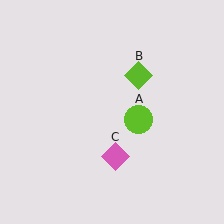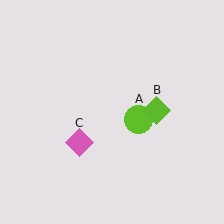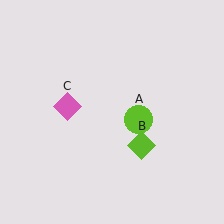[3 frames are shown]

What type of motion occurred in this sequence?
The lime diamond (object B), pink diamond (object C) rotated clockwise around the center of the scene.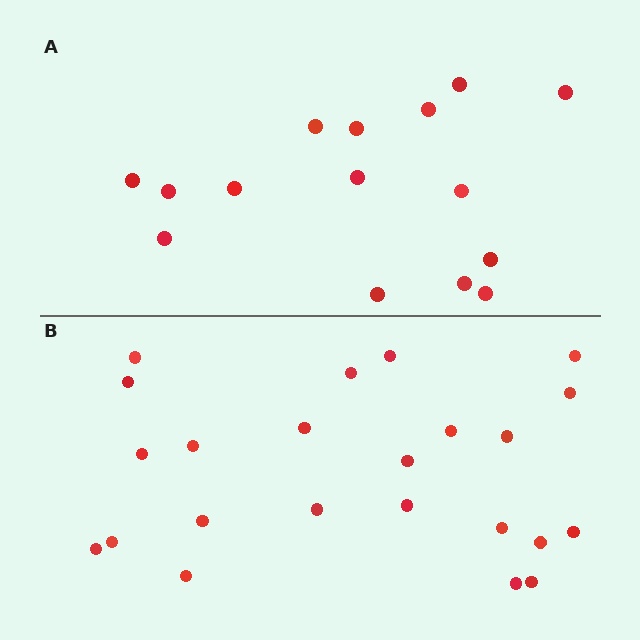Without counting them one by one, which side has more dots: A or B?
Region B (the bottom region) has more dots.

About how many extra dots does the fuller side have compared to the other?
Region B has roughly 8 or so more dots than region A.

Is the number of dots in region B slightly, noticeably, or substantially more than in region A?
Region B has substantially more. The ratio is roughly 1.5 to 1.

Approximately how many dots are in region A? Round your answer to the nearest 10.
About 20 dots. (The exact count is 15, which rounds to 20.)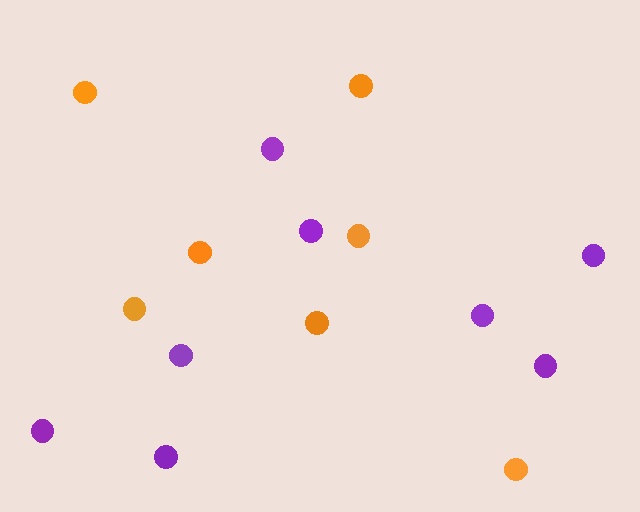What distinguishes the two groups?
There are 2 groups: one group of purple circles (8) and one group of orange circles (7).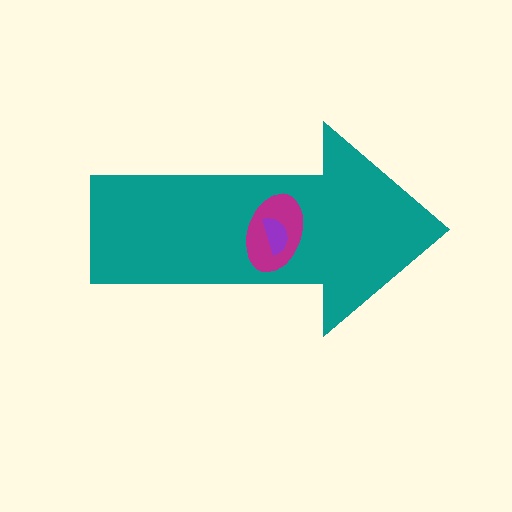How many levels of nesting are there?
3.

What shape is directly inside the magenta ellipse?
The purple semicircle.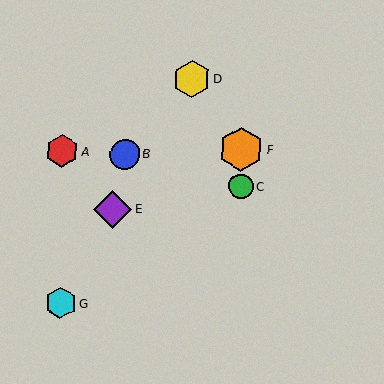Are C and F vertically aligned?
Yes, both are at x≈241.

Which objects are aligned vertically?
Objects C, F are aligned vertically.